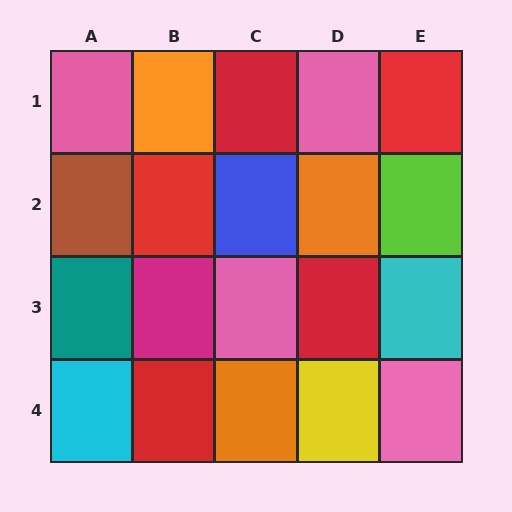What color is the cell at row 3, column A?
Teal.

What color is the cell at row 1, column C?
Red.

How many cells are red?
5 cells are red.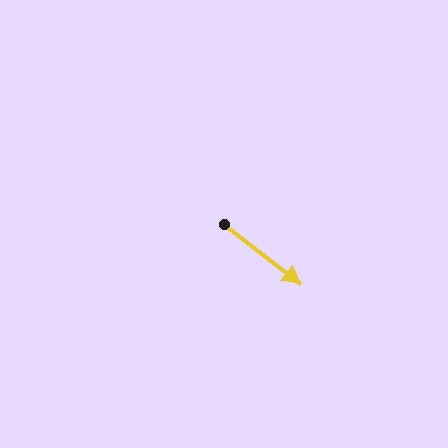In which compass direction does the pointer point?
Southeast.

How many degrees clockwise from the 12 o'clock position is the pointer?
Approximately 128 degrees.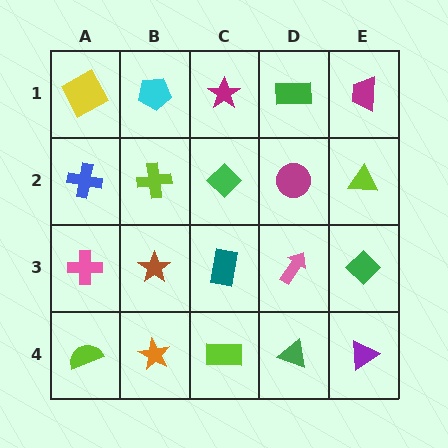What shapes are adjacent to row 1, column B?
A lime cross (row 2, column B), a yellow square (row 1, column A), a magenta star (row 1, column C).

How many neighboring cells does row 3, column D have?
4.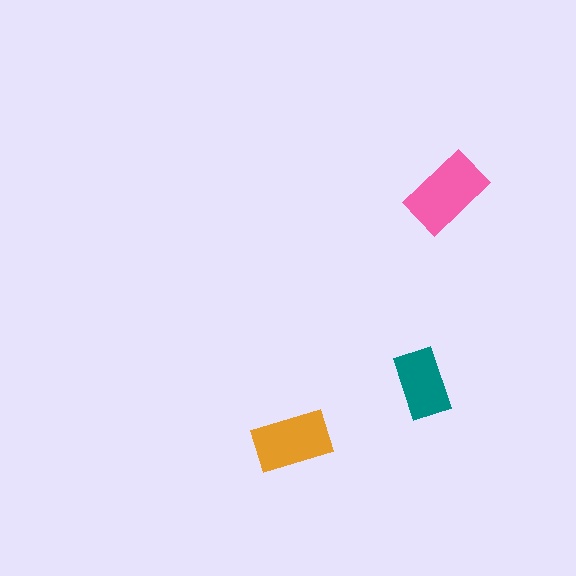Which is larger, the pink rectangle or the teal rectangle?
The pink one.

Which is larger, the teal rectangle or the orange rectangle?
The orange one.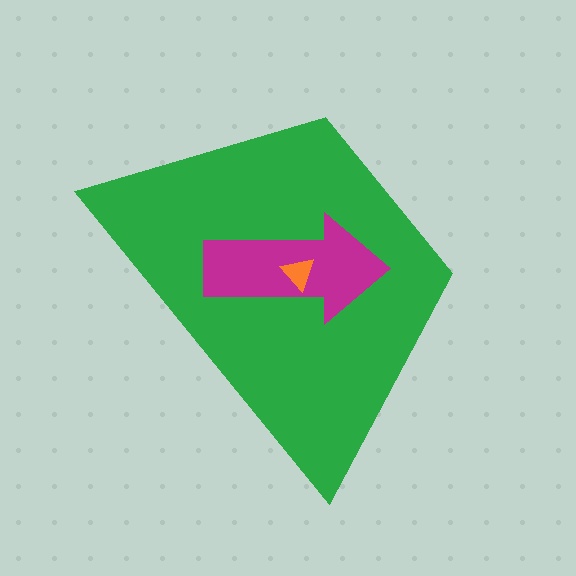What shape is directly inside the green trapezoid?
The magenta arrow.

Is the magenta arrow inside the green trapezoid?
Yes.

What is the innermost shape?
The orange triangle.